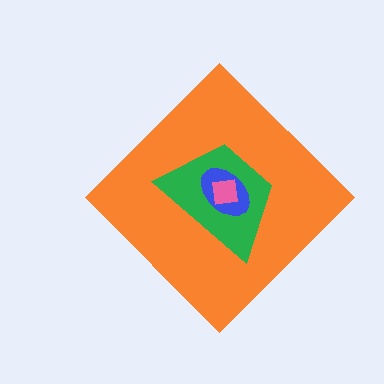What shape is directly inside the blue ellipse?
The pink square.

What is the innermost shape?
The pink square.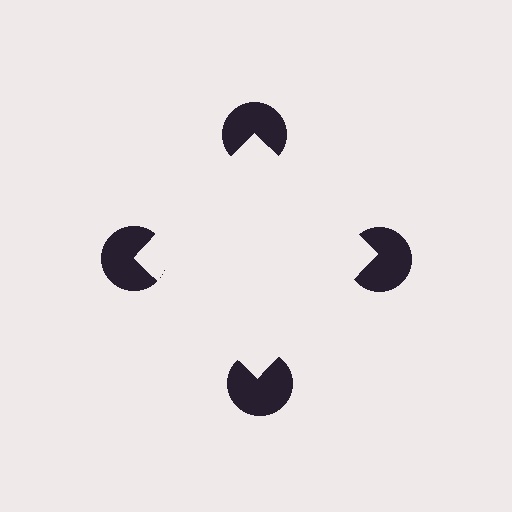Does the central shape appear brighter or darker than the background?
It typically appears slightly brighter than the background, even though no actual brightness change is drawn.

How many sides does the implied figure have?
4 sides.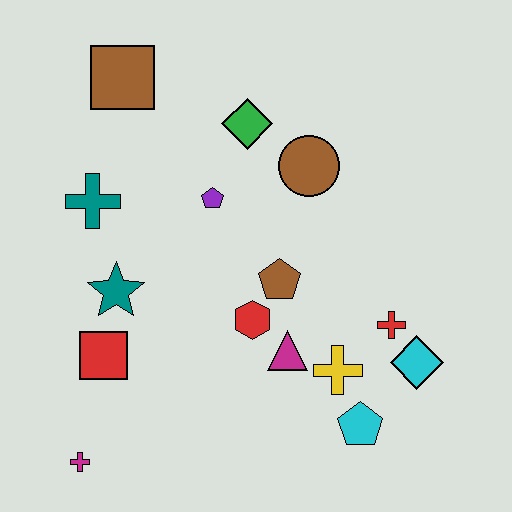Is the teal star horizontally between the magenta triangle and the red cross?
No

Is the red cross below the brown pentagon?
Yes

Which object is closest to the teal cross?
The teal star is closest to the teal cross.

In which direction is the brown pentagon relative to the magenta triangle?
The brown pentagon is above the magenta triangle.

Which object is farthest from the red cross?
The brown square is farthest from the red cross.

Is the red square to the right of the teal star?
No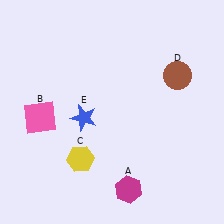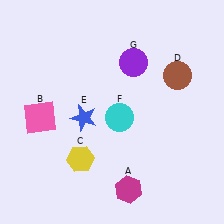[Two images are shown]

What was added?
A cyan circle (F), a purple circle (G) were added in Image 2.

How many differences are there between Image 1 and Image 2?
There are 2 differences between the two images.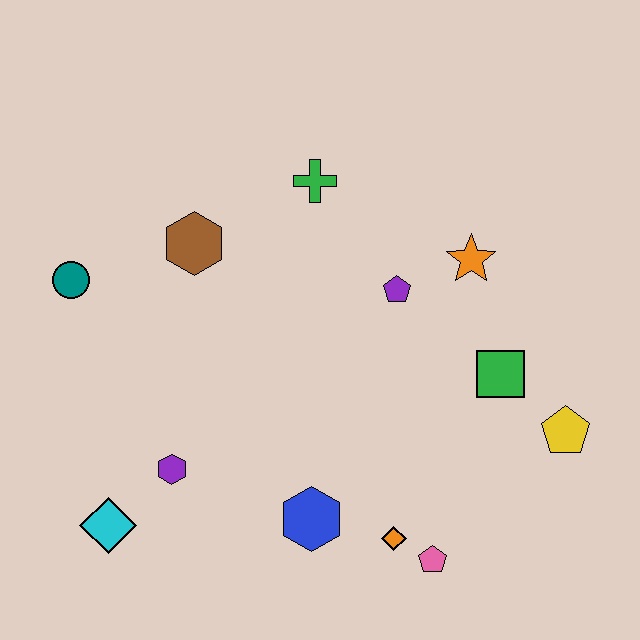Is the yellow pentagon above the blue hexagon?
Yes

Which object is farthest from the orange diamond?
The teal circle is farthest from the orange diamond.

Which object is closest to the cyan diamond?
The purple hexagon is closest to the cyan diamond.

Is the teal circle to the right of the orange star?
No